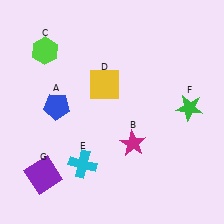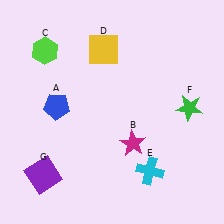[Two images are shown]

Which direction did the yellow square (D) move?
The yellow square (D) moved up.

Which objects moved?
The objects that moved are: the yellow square (D), the cyan cross (E).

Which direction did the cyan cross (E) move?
The cyan cross (E) moved right.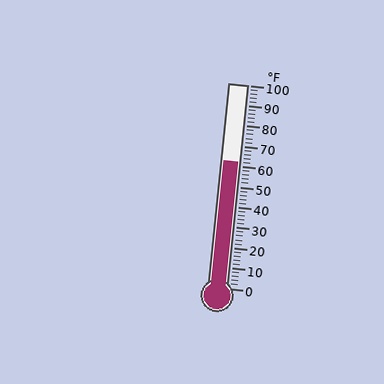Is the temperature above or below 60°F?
The temperature is above 60°F.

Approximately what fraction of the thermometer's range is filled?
The thermometer is filled to approximately 60% of its range.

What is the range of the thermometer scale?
The thermometer scale ranges from 0°F to 100°F.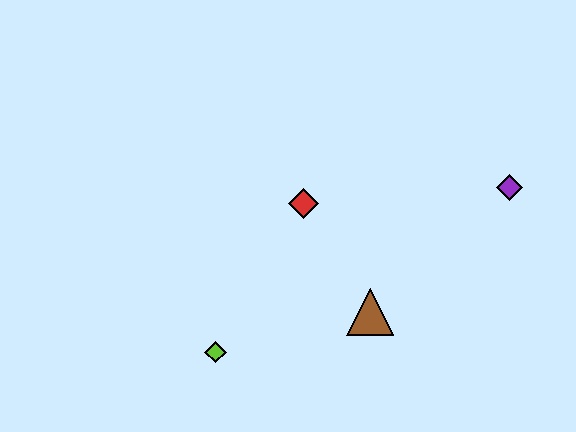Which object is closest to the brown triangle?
The red diamond is closest to the brown triangle.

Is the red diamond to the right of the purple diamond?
No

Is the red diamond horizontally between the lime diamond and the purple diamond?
Yes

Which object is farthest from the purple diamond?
The lime diamond is farthest from the purple diamond.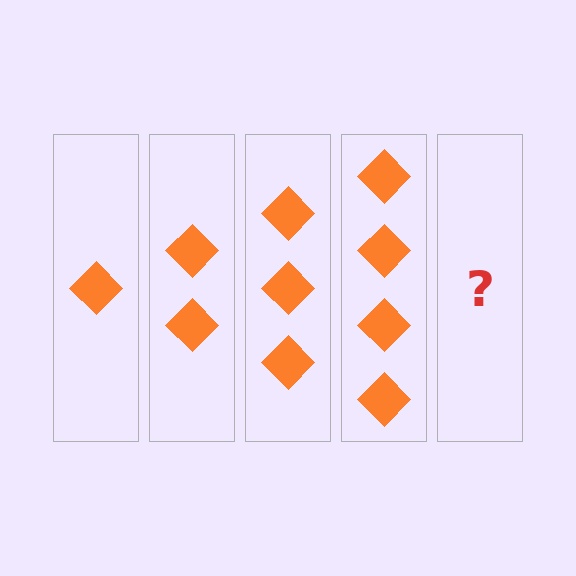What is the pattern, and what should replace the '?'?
The pattern is that each step adds one more diamond. The '?' should be 5 diamonds.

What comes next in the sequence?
The next element should be 5 diamonds.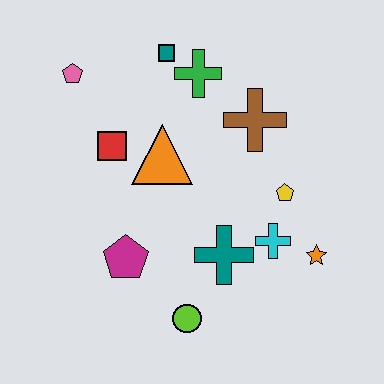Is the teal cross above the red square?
No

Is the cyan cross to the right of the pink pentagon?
Yes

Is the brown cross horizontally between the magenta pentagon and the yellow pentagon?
Yes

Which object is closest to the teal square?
The green cross is closest to the teal square.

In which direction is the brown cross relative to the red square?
The brown cross is to the right of the red square.